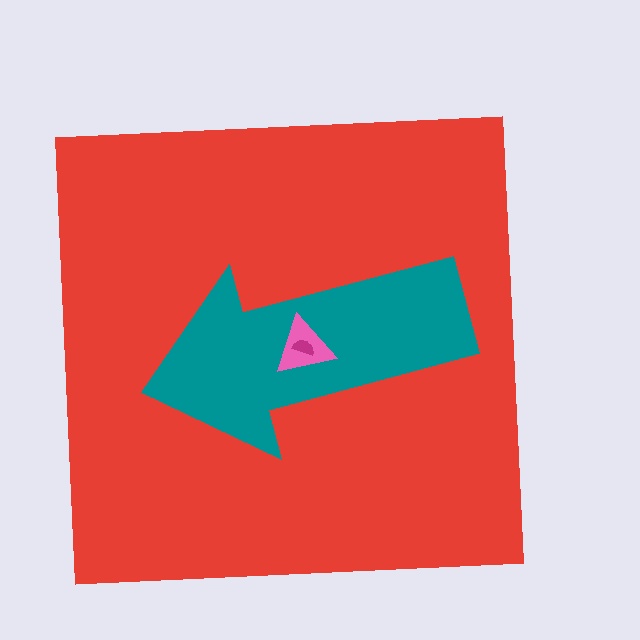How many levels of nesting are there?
4.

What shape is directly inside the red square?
The teal arrow.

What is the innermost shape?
The magenta semicircle.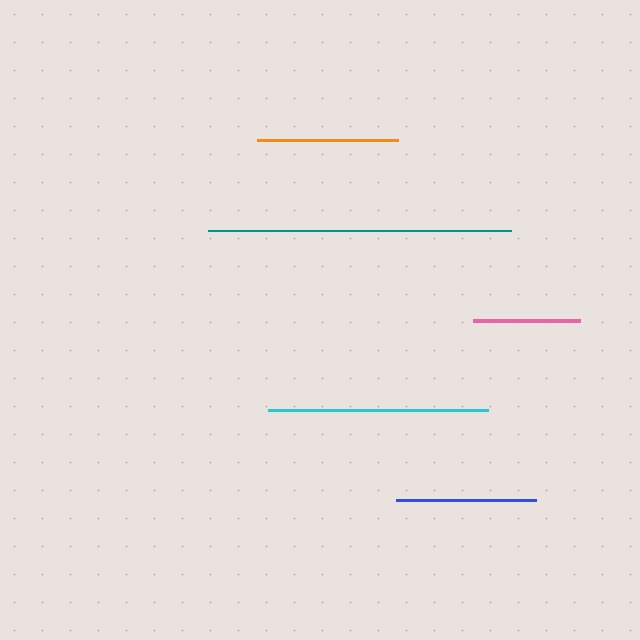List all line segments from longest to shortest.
From longest to shortest: teal, cyan, blue, orange, pink.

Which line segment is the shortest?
The pink line is the shortest at approximately 107 pixels.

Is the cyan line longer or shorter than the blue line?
The cyan line is longer than the blue line.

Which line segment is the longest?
The teal line is the longest at approximately 303 pixels.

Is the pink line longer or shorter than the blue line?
The blue line is longer than the pink line.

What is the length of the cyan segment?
The cyan segment is approximately 220 pixels long.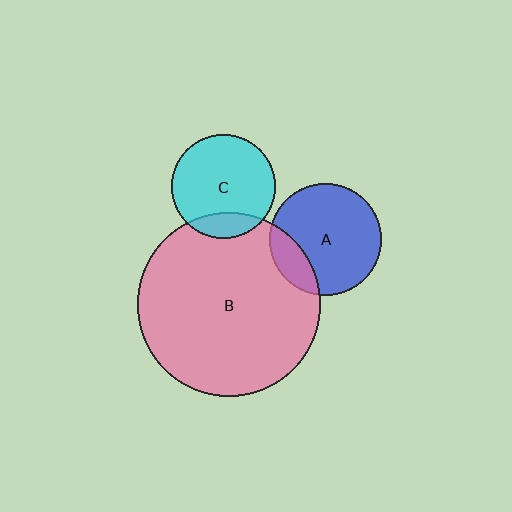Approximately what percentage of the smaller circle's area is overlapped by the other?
Approximately 15%.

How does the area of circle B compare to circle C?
Approximately 3.1 times.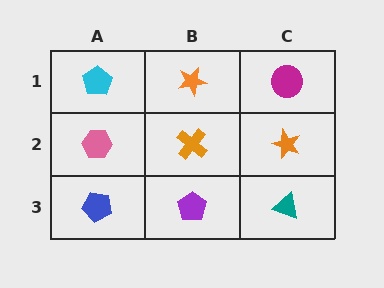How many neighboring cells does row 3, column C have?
2.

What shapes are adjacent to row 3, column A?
A pink hexagon (row 2, column A), a purple pentagon (row 3, column B).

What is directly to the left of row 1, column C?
An orange star.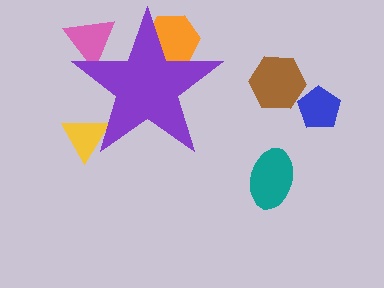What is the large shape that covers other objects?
A purple star.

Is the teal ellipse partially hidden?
No, the teal ellipse is fully visible.